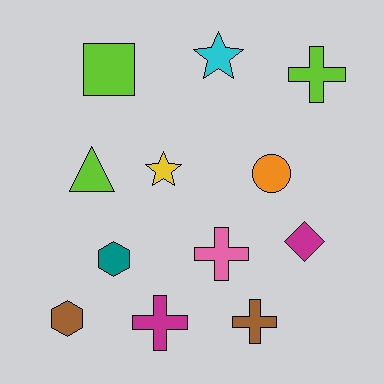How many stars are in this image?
There are 2 stars.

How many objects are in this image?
There are 12 objects.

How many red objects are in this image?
There are no red objects.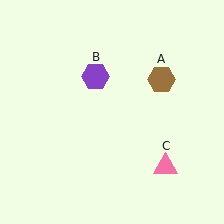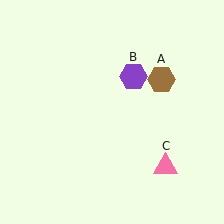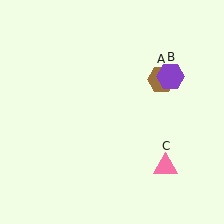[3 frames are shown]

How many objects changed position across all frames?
1 object changed position: purple hexagon (object B).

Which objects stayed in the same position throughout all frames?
Brown hexagon (object A) and pink triangle (object C) remained stationary.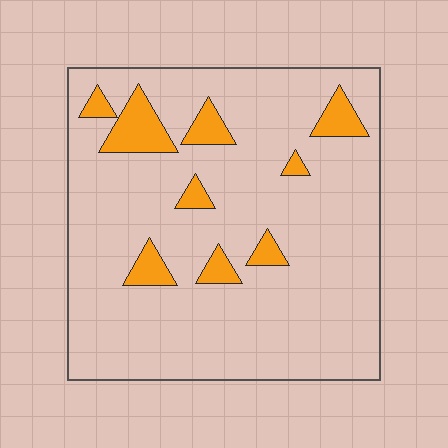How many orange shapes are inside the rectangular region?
9.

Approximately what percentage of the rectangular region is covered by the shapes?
Approximately 10%.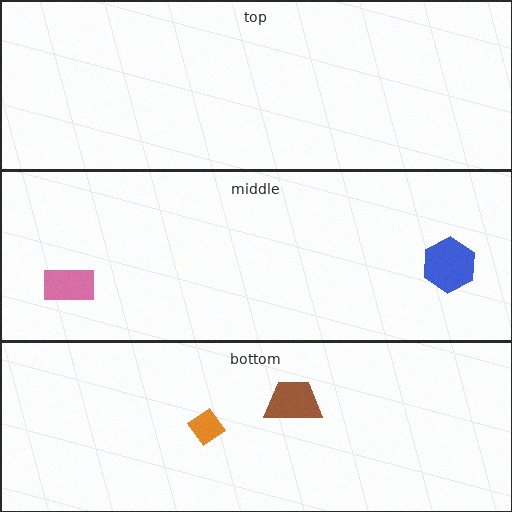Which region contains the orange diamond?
The bottom region.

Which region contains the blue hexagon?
The middle region.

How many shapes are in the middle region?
2.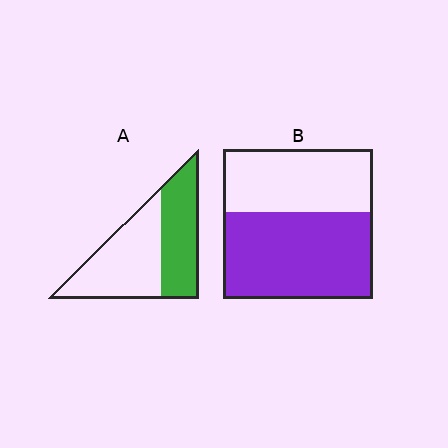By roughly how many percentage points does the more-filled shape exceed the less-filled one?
By roughly 15 percentage points (B over A).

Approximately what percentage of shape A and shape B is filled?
A is approximately 45% and B is approximately 60%.